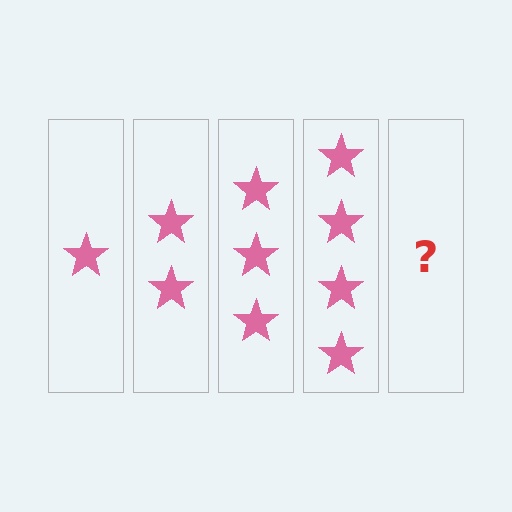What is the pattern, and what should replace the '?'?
The pattern is that each step adds one more star. The '?' should be 5 stars.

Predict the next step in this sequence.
The next step is 5 stars.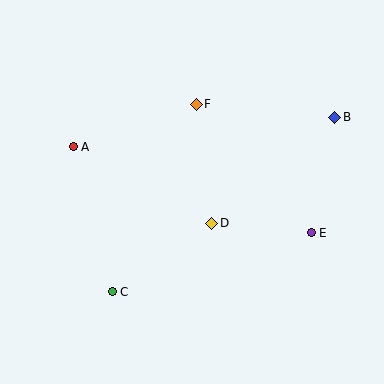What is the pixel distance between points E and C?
The distance between E and C is 207 pixels.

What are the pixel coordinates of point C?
Point C is at (112, 292).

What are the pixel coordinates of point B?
Point B is at (335, 117).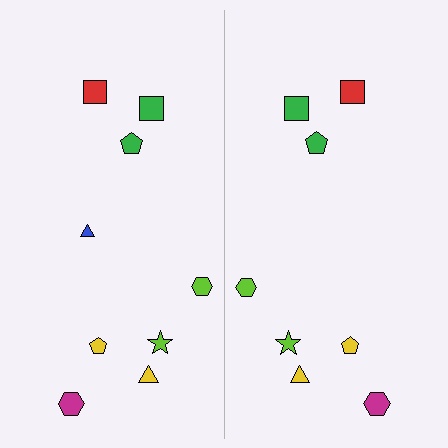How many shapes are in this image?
There are 17 shapes in this image.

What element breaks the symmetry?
A blue triangle is missing from the right side.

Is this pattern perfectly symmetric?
No, the pattern is not perfectly symmetric. A blue triangle is missing from the right side.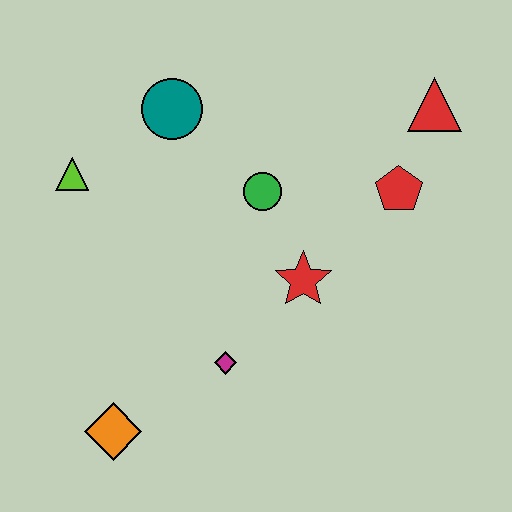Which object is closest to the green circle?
The red star is closest to the green circle.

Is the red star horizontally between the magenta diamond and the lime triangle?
No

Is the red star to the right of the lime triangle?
Yes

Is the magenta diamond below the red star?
Yes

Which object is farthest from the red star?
The lime triangle is farthest from the red star.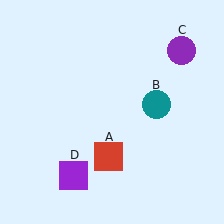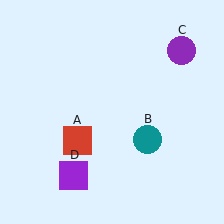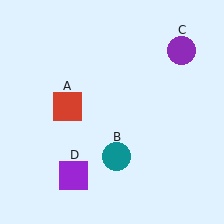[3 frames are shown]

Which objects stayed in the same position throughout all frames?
Purple circle (object C) and purple square (object D) remained stationary.